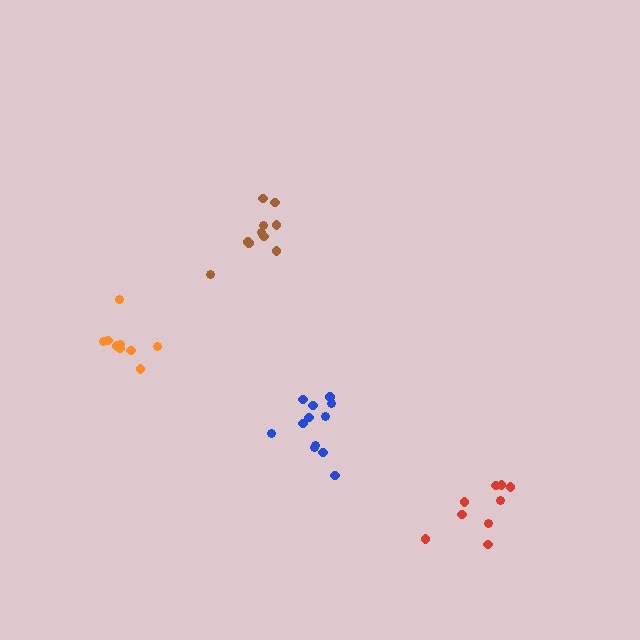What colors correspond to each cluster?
The clusters are colored: brown, red, blue, orange.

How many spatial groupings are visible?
There are 4 spatial groupings.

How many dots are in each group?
Group 1: 10 dots, Group 2: 9 dots, Group 3: 12 dots, Group 4: 9 dots (40 total).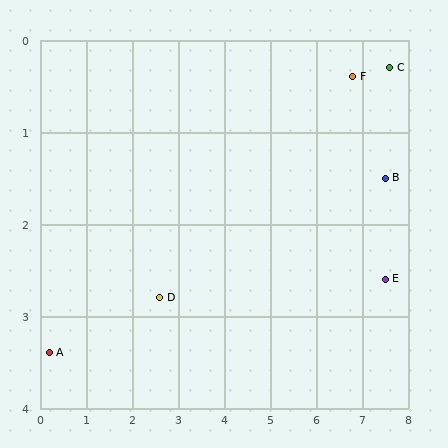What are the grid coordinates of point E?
Point E is at approximately (7.5, 2.6).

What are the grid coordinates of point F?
Point F is at approximately (6.8, 0.4).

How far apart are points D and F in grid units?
Points D and F are about 4.8 grid units apart.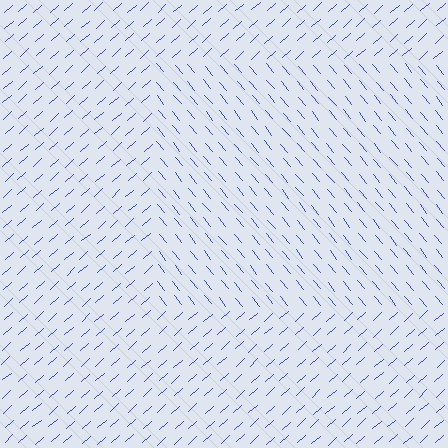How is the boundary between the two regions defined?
The boundary is defined purely by a change in line orientation (approximately 88 degrees difference). All lines are the same color and thickness.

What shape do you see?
I see a rectangle.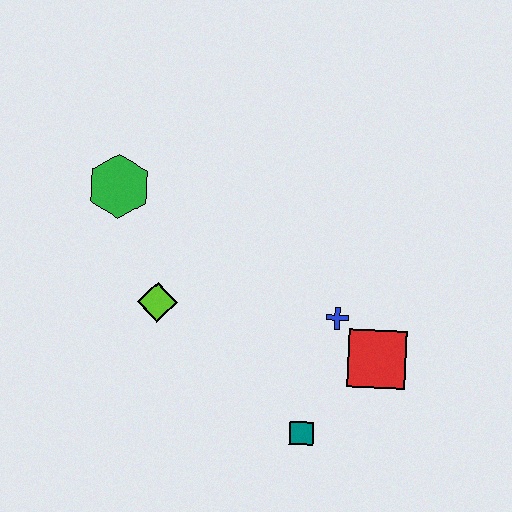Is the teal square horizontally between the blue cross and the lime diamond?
Yes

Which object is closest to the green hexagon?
The lime diamond is closest to the green hexagon.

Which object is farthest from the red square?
The green hexagon is farthest from the red square.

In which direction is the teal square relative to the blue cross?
The teal square is below the blue cross.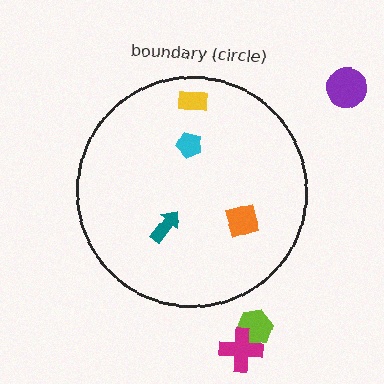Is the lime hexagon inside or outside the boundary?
Outside.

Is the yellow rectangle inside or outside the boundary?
Inside.